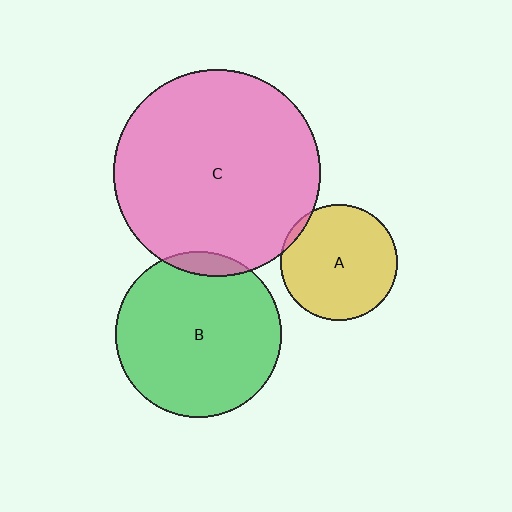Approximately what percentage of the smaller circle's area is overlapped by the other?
Approximately 5%.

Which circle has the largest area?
Circle C (pink).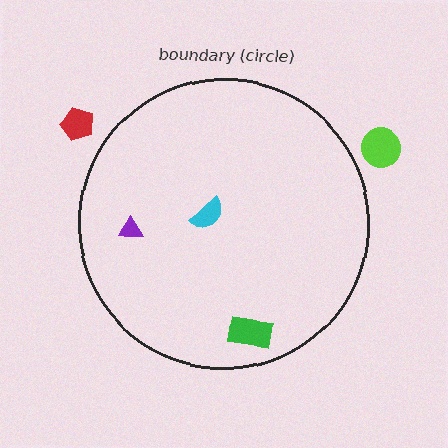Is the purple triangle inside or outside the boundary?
Inside.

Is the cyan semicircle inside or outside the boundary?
Inside.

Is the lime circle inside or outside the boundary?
Outside.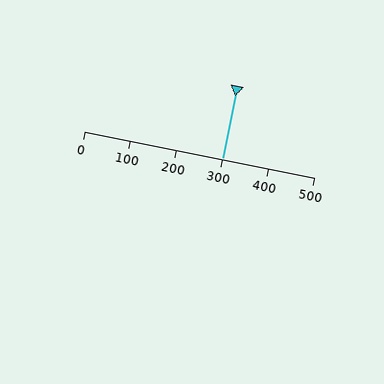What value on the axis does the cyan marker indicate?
The marker indicates approximately 300.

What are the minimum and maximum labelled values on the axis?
The axis runs from 0 to 500.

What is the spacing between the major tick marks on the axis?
The major ticks are spaced 100 apart.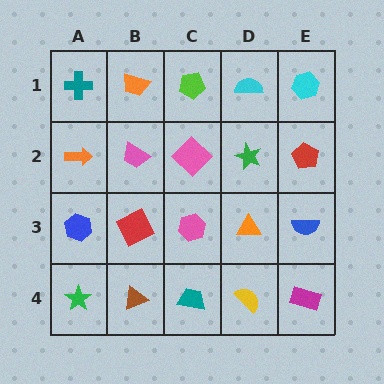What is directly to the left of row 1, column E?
A cyan semicircle.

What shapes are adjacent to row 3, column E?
A red pentagon (row 2, column E), a magenta rectangle (row 4, column E), an orange triangle (row 3, column D).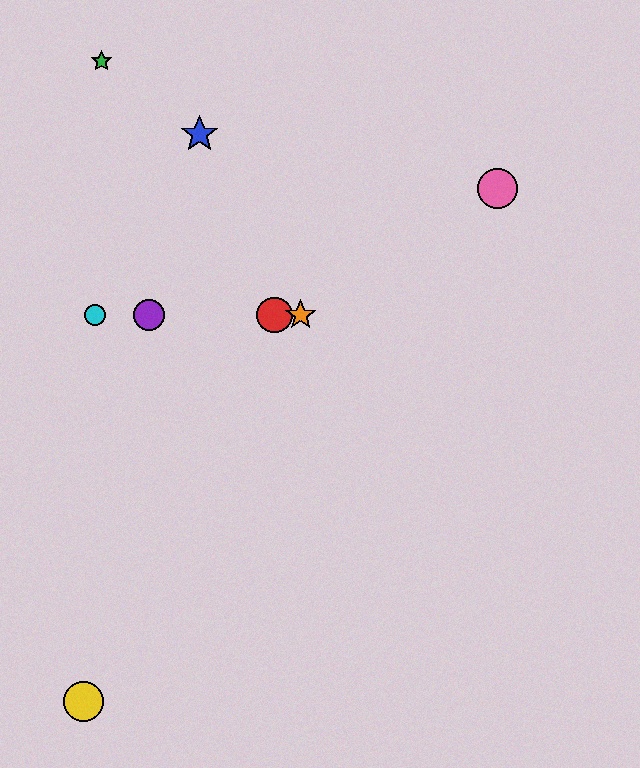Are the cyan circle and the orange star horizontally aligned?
Yes, both are at y≈315.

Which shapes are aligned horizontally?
The red circle, the purple circle, the orange star, the cyan circle are aligned horizontally.